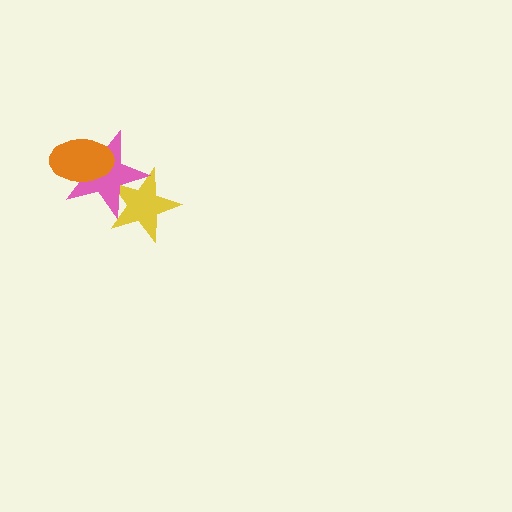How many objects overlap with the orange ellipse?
1 object overlaps with the orange ellipse.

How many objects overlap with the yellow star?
1 object overlaps with the yellow star.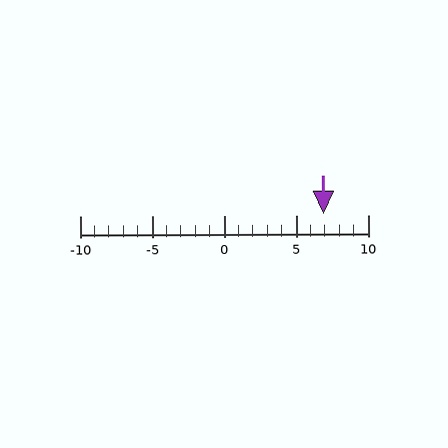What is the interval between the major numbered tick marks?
The major tick marks are spaced 5 units apart.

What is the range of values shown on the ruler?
The ruler shows values from -10 to 10.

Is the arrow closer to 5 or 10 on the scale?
The arrow is closer to 5.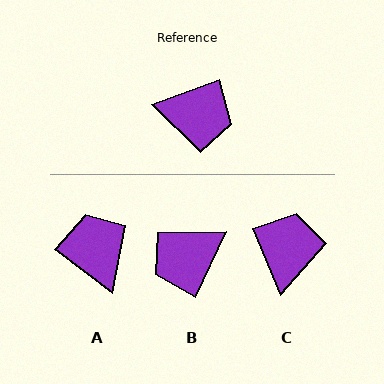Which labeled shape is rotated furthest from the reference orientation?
B, about 135 degrees away.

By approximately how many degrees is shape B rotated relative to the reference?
Approximately 135 degrees clockwise.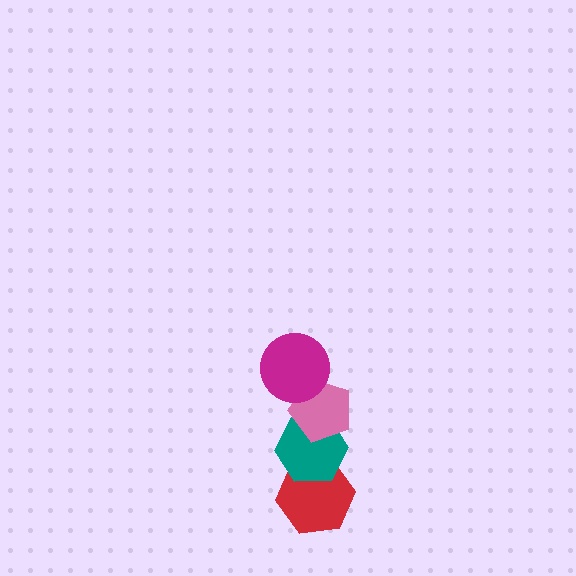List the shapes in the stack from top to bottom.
From top to bottom: the magenta circle, the pink pentagon, the teal hexagon, the red hexagon.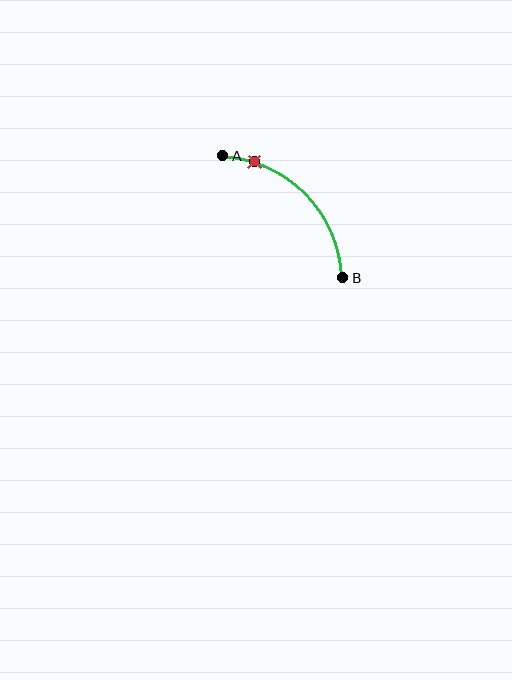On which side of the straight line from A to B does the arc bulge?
The arc bulges above and to the right of the straight line connecting A and B.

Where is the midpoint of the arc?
The arc midpoint is the point on the curve farthest from the straight line joining A and B. It sits above and to the right of that line.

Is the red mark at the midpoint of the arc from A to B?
No. The red mark lies on the arc but is closer to endpoint A. The arc midpoint would be at the point on the curve equidistant along the arc from both A and B.